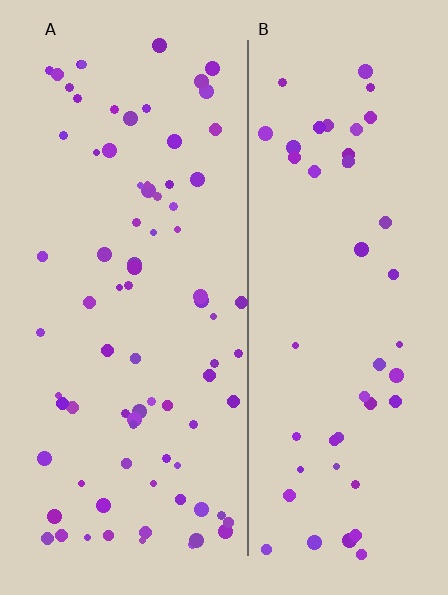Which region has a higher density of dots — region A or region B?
A (the left).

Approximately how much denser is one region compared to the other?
Approximately 1.6× — region A over region B.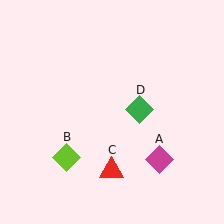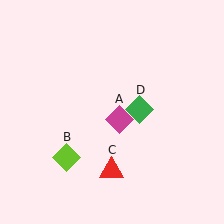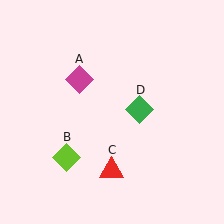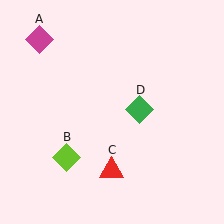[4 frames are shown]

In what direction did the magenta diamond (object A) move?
The magenta diamond (object A) moved up and to the left.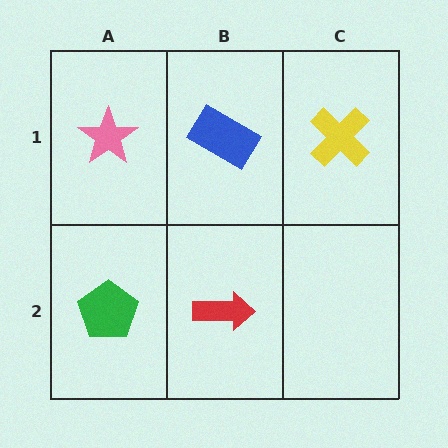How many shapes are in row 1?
3 shapes.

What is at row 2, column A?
A green pentagon.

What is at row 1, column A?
A pink star.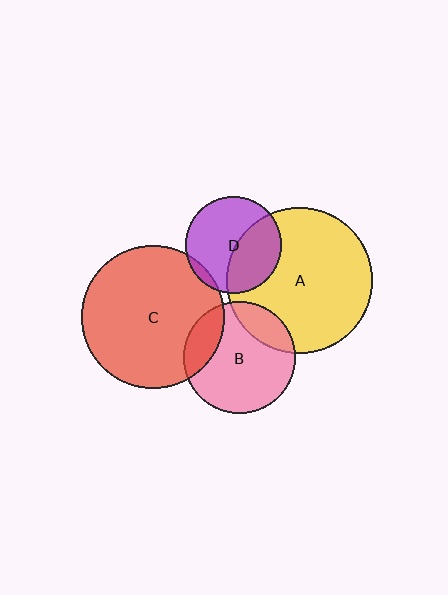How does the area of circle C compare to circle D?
Approximately 2.2 times.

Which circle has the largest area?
Circle A (yellow).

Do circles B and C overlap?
Yes.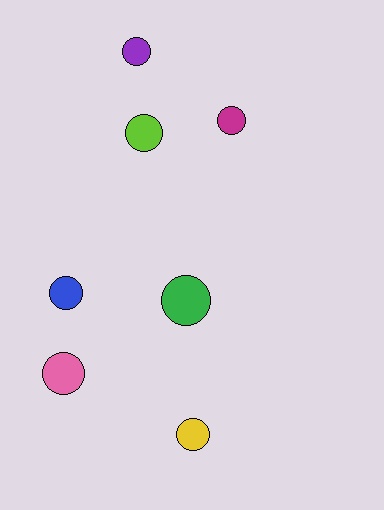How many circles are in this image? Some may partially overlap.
There are 7 circles.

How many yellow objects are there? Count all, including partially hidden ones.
There is 1 yellow object.